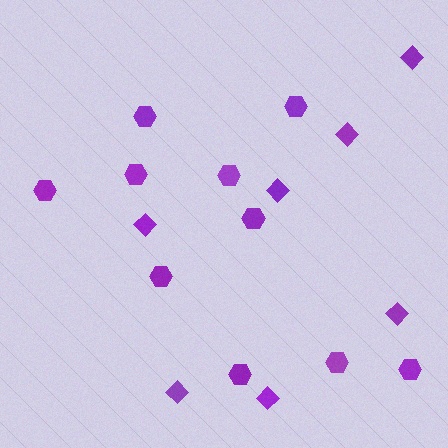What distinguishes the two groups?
There are 2 groups: one group of hexagons (10) and one group of diamonds (7).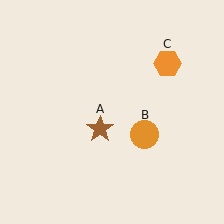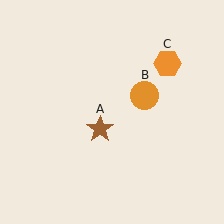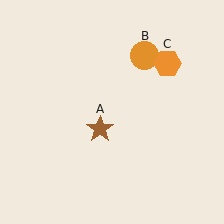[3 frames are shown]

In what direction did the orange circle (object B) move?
The orange circle (object B) moved up.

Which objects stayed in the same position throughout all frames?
Brown star (object A) and orange hexagon (object C) remained stationary.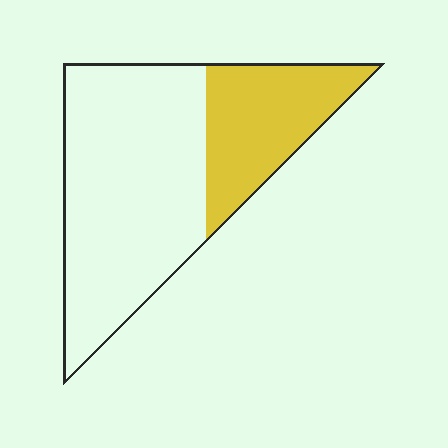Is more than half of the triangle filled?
No.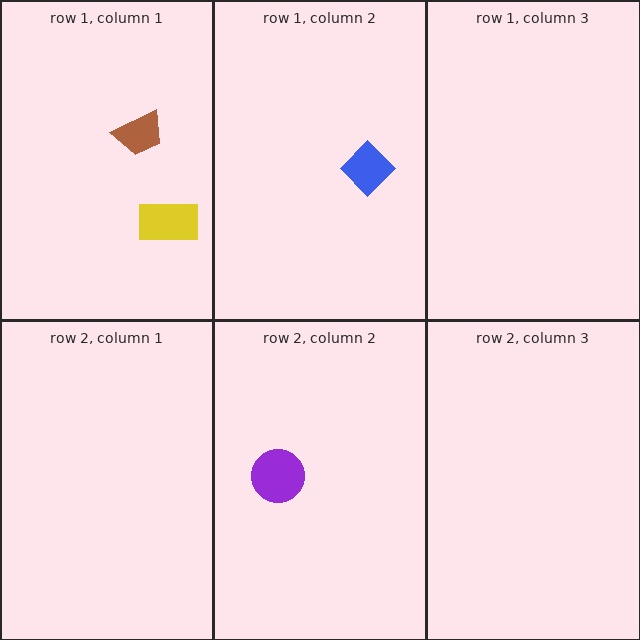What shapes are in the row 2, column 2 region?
The purple circle.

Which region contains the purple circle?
The row 2, column 2 region.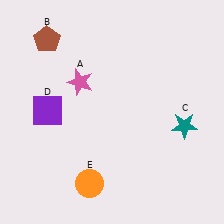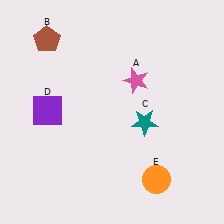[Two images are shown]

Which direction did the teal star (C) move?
The teal star (C) moved left.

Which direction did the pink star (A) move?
The pink star (A) moved right.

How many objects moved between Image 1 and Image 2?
3 objects moved between the two images.